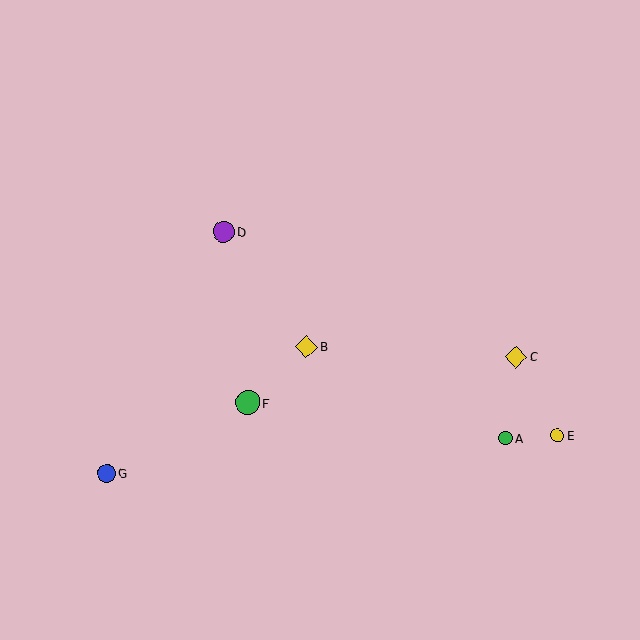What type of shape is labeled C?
Shape C is a yellow diamond.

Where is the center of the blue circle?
The center of the blue circle is at (107, 473).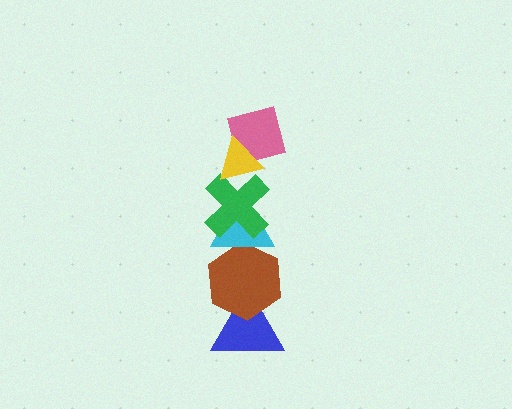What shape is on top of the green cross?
The pink square is on top of the green cross.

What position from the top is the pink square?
The pink square is 2nd from the top.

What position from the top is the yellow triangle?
The yellow triangle is 1st from the top.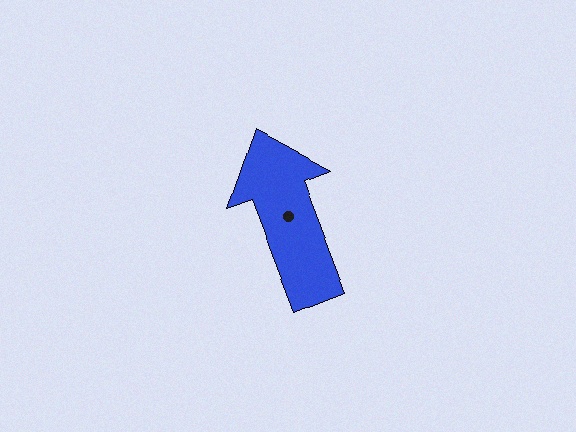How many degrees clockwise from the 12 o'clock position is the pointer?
Approximately 339 degrees.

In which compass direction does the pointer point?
North.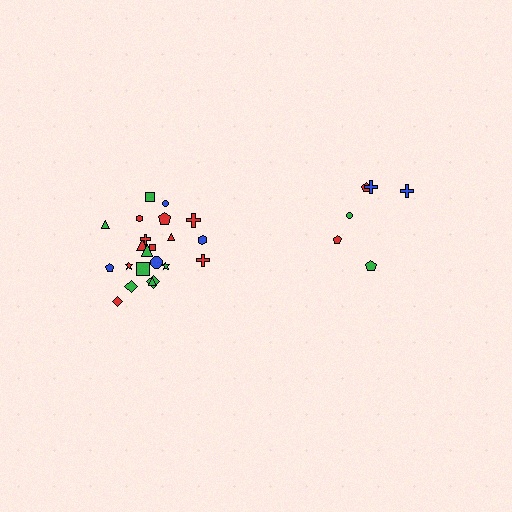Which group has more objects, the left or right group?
The left group.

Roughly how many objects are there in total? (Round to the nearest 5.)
Roughly 30 objects in total.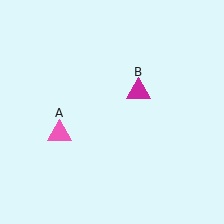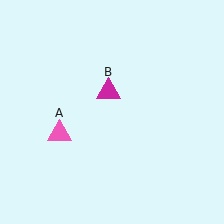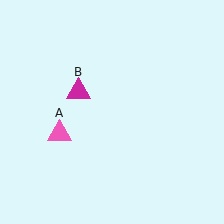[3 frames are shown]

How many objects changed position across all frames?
1 object changed position: magenta triangle (object B).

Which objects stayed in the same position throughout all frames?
Pink triangle (object A) remained stationary.